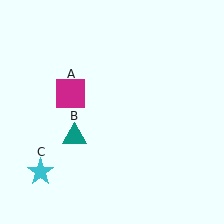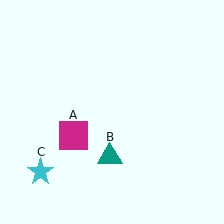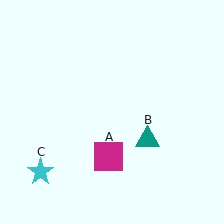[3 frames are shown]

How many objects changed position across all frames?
2 objects changed position: magenta square (object A), teal triangle (object B).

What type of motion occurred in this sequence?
The magenta square (object A), teal triangle (object B) rotated counterclockwise around the center of the scene.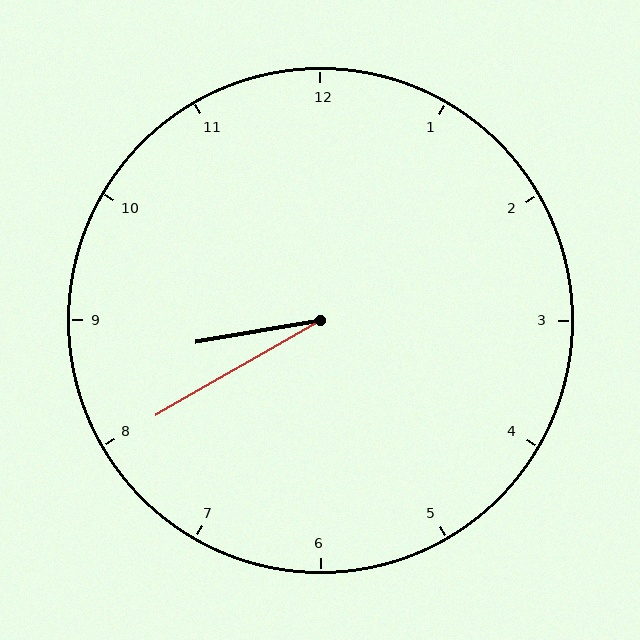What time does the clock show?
8:40.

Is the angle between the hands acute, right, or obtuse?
It is acute.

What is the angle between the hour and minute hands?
Approximately 20 degrees.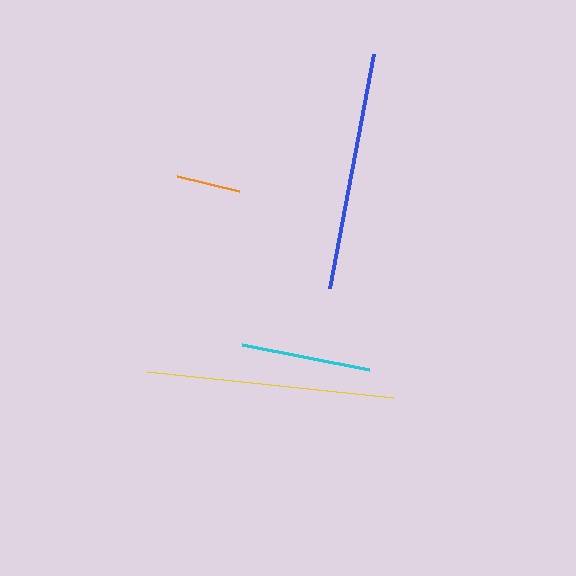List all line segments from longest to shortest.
From longest to shortest: yellow, blue, cyan, orange.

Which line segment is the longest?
The yellow line is the longest at approximately 247 pixels.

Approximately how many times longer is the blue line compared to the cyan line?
The blue line is approximately 1.8 times the length of the cyan line.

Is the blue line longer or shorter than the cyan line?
The blue line is longer than the cyan line.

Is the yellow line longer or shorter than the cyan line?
The yellow line is longer than the cyan line.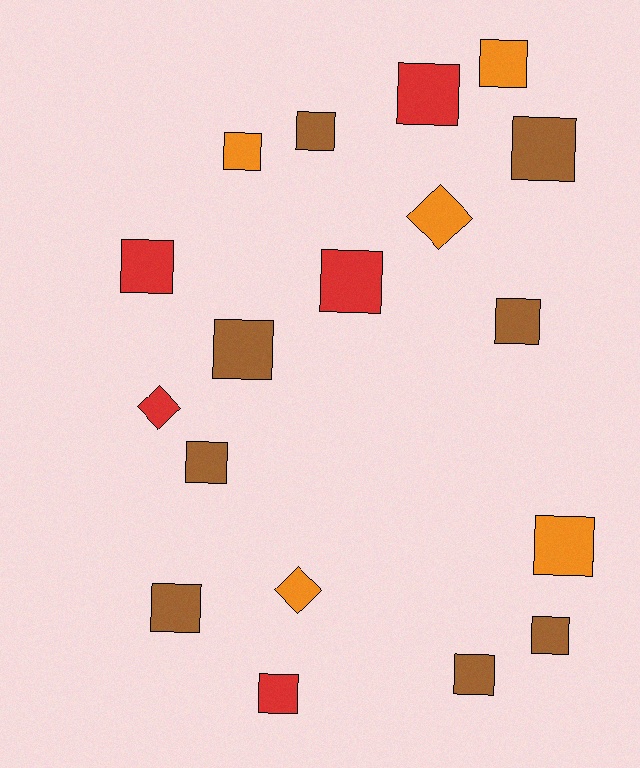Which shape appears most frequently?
Square, with 15 objects.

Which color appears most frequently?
Brown, with 8 objects.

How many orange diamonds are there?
There are 2 orange diamonds.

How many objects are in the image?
There are 18 objects.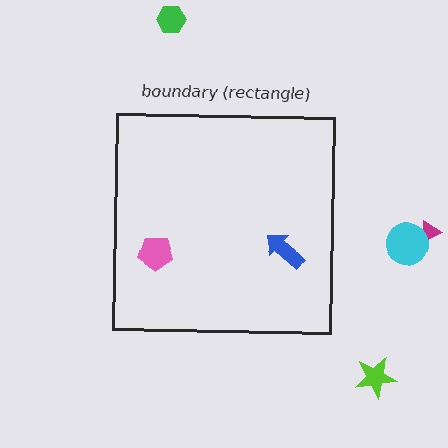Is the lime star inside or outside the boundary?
Outside.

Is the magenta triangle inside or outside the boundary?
Outside.